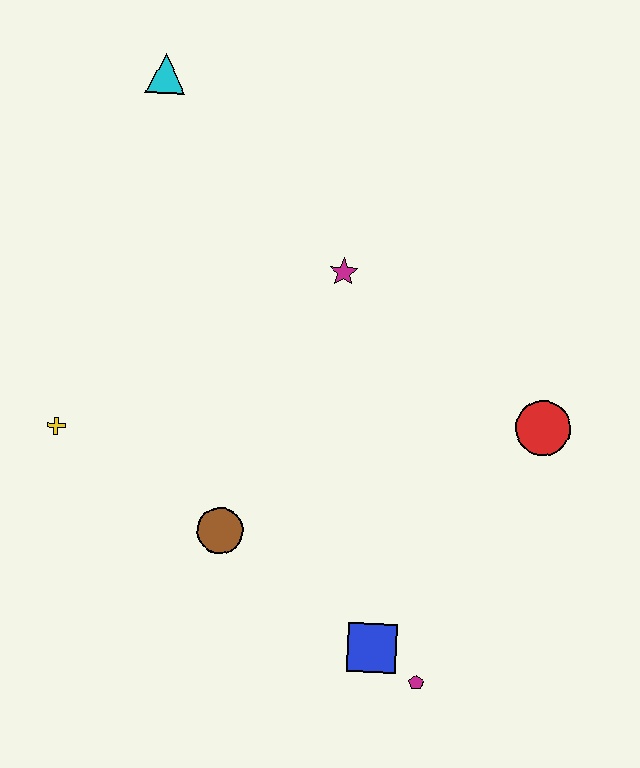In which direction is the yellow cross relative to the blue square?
The yellow cross is to the left of the blue square.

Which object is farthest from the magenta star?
The magenta pentagon is farthest from the magenta star.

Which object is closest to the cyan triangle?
The magenta star is closest to the cyan triangle.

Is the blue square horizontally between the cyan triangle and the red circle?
Yes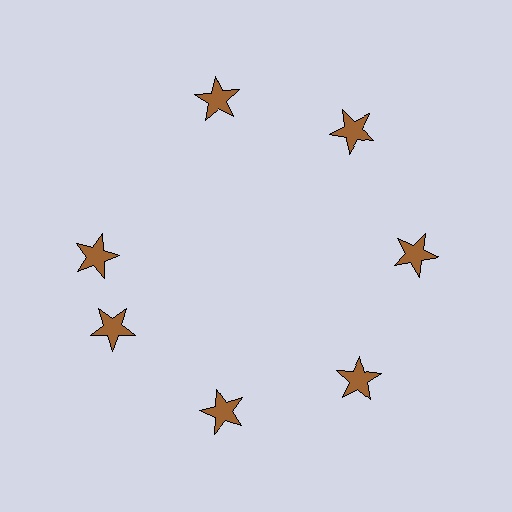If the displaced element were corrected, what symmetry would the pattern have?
It would have 7-fold rotational symmetry — the pattern would map onto itself every 51 degrees.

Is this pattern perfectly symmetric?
No. The 7 brown stars are arranged in a ring, but one element near the 10 o'clock position is rotated out of alignment along the ring, breaking the 7-fold rotational symmetry.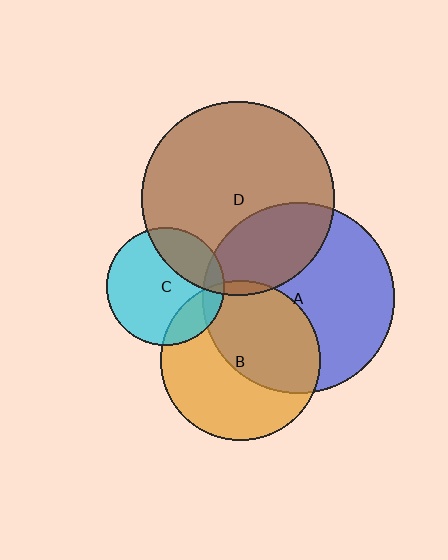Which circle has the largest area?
Circle D (brown).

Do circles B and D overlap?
Yes.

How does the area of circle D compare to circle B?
Approximately 1.5 times.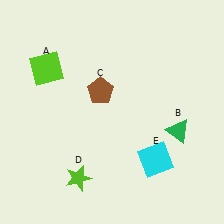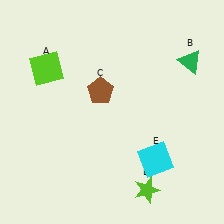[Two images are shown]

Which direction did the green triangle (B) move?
The green triangle (B) moved up.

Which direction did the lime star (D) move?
The lime star (D) moved right.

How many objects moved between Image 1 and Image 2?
2 objects moved between the two images.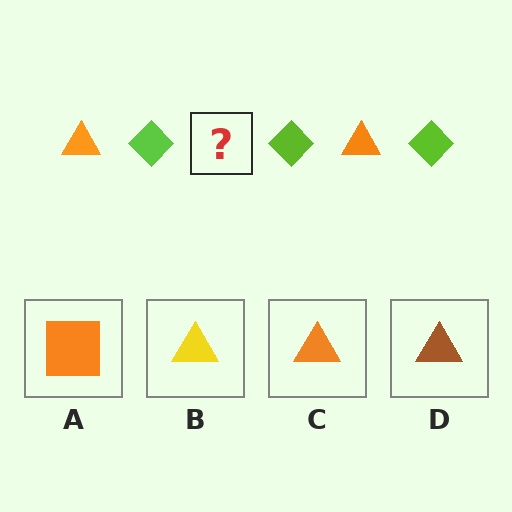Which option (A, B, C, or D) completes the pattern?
C.